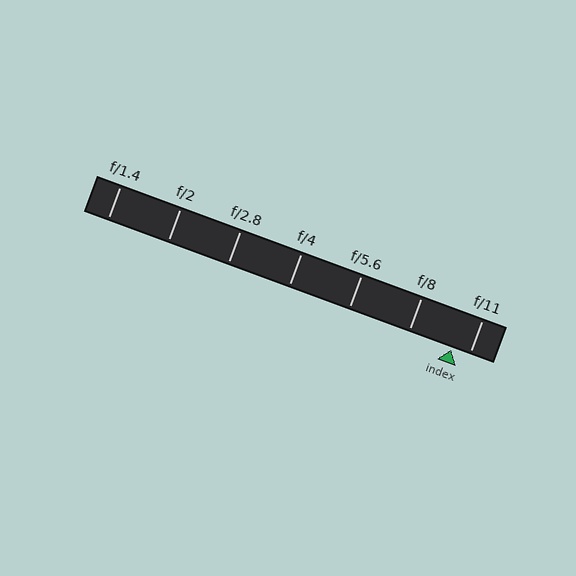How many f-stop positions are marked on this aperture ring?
There are 7 f-stop positions marked.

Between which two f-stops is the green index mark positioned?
The index mark is between f/8 and f/11.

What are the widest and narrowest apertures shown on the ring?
The widest aperture shown is f/1.4 and the narrowest is f/11.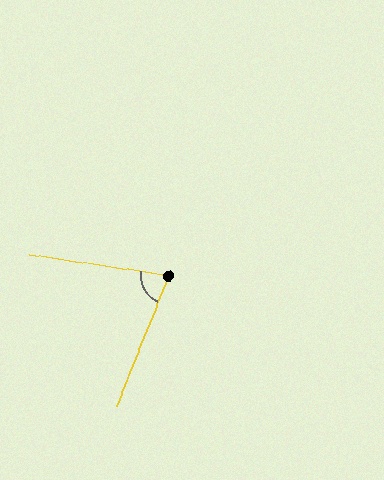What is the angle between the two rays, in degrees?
Approximately 76 degrees.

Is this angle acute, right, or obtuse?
It is acute.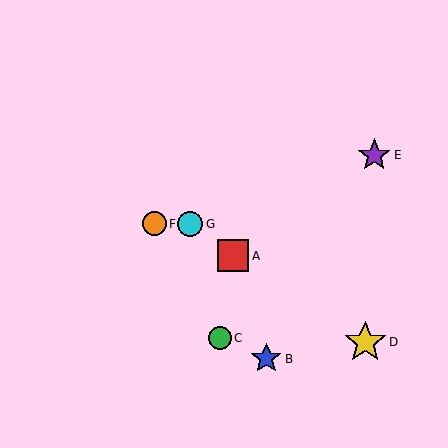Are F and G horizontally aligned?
Yes, both are at y≈224.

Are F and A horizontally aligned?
No, F is at y≈224 and A is at y≈256.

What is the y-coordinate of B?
Object B is at y≈359.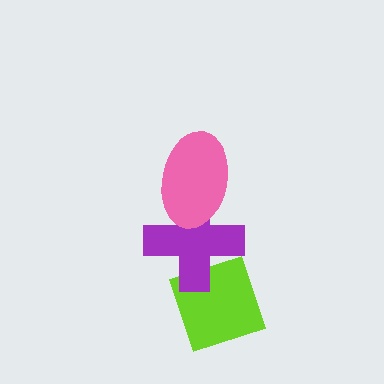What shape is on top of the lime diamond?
The purple cross is on top of the lime diamond.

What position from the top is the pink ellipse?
The pink ellipse is 1st from the top.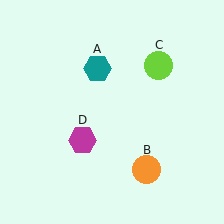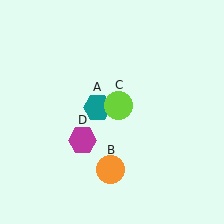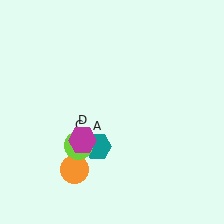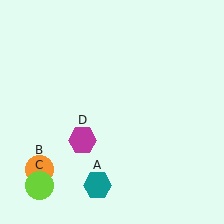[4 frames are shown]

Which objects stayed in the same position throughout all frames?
Magenta hexagon (object D) remained stationary.